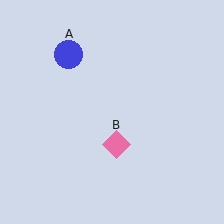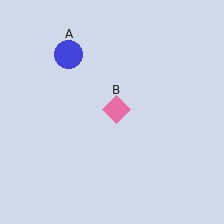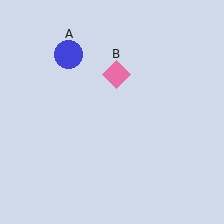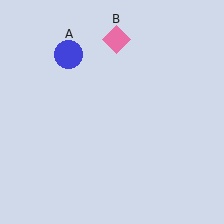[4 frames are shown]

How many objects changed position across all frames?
1 object changed position: pink diamond (object B).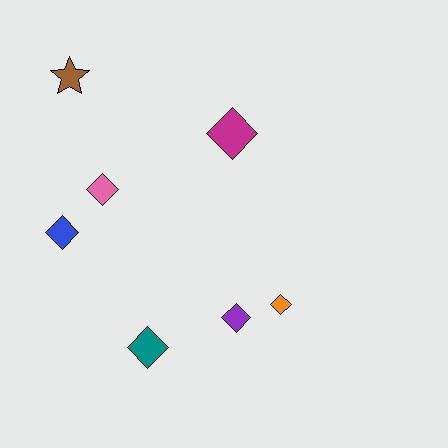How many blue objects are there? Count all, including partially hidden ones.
There is 1 blue object.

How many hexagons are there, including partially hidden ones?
There are no hexagons.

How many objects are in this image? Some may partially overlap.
There are 7 objects.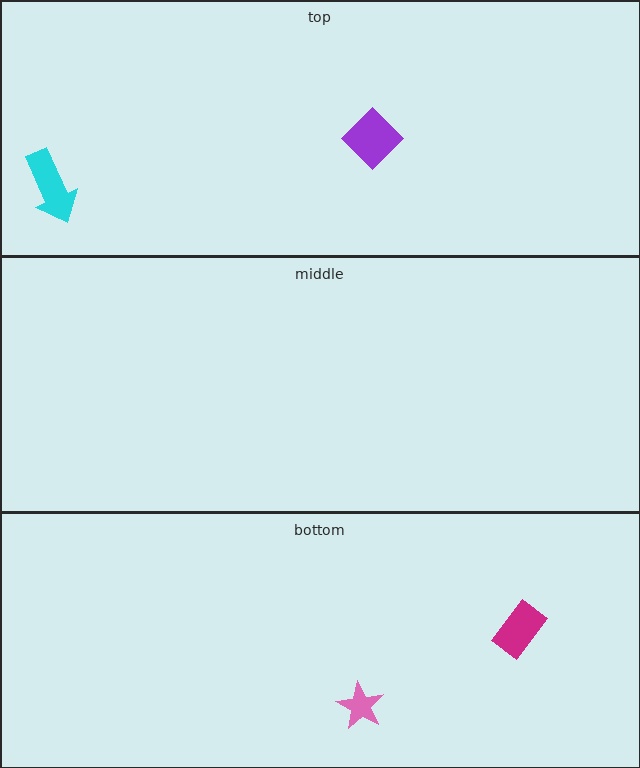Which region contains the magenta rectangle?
The bottom region.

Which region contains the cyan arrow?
The top region.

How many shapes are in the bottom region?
2.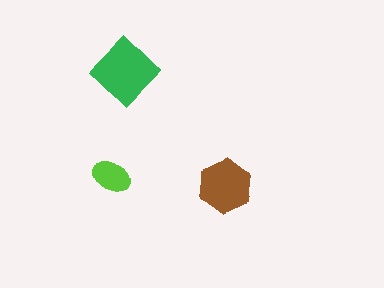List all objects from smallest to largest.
The lime ellipse, the brown hexagon, the green diamond.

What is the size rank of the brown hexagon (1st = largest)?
2nd.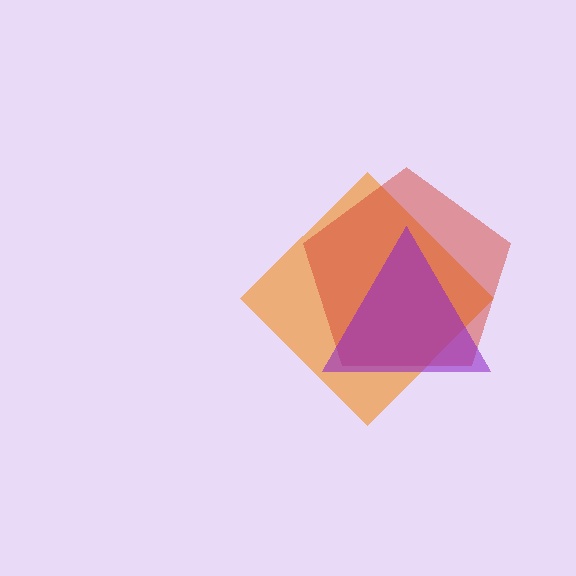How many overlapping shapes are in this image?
There are 3 overlapping shapes in the image.